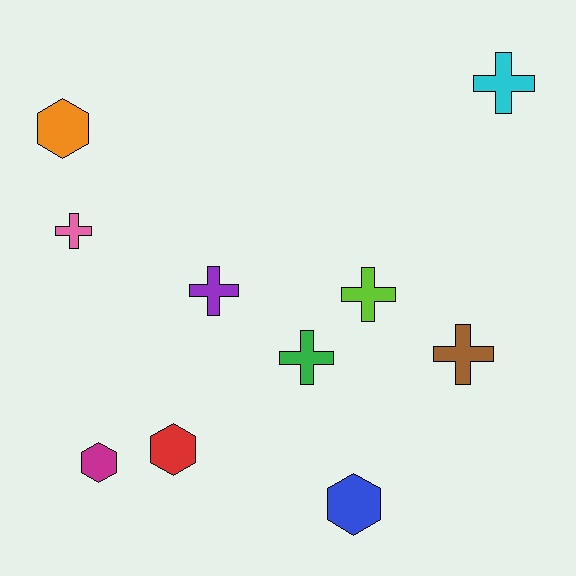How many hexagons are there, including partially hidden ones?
There are 4 hexagons.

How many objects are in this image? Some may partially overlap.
There are 10 objects.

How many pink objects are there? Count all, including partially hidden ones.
There is 1 pink object.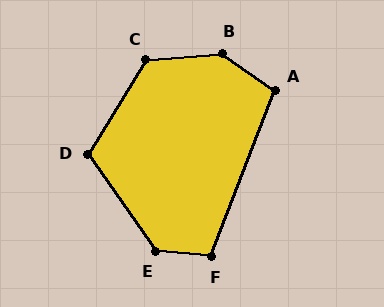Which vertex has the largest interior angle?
B, at approximately 140 degrees.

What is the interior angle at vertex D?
Approximately 114 degrees (obtuse).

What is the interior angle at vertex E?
Approximately 130 degrees (obtuse).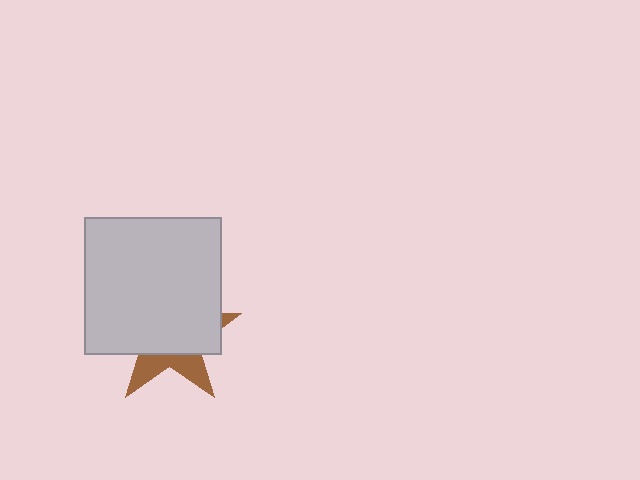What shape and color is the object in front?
The object in front is a light gray square.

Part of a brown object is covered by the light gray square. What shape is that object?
It is a star.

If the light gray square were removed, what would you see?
You would see the complete brown star.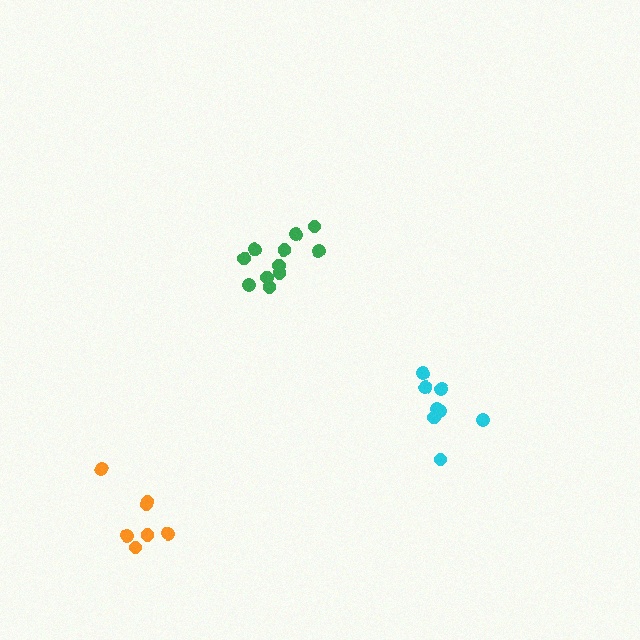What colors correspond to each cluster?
The clusters are colored: cyan, green, orange.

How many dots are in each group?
Group 1: 8 dots, Group 2: 11 dots, Group 3: 7 dots (26 total).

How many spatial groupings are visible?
There are 3 spatial groupings.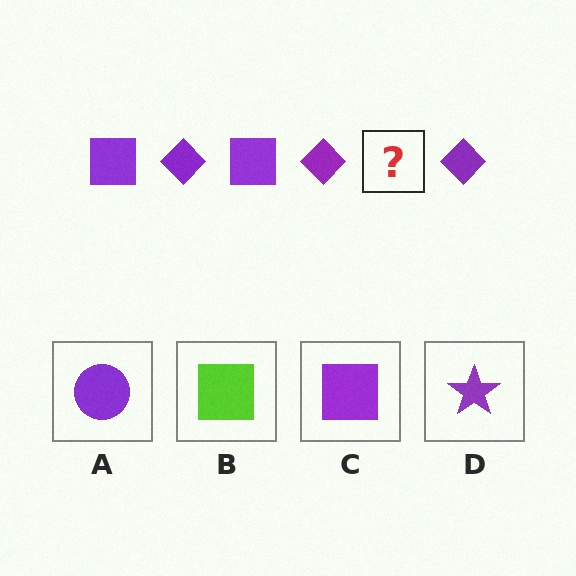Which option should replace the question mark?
Option C.